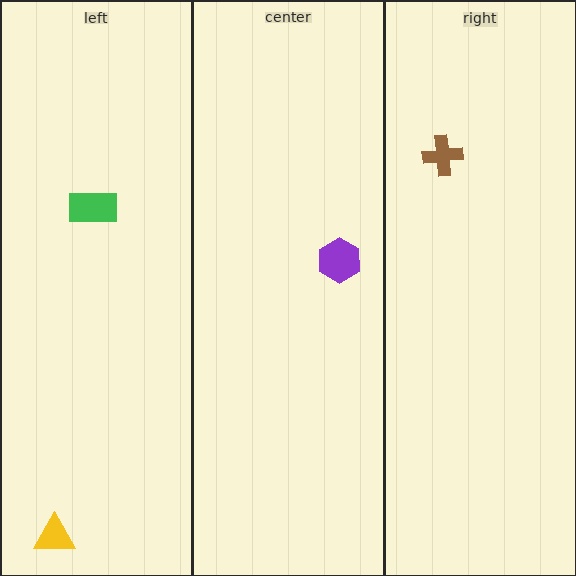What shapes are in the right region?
The brown cross.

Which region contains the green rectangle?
The left region.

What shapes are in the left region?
The green rectangle, the yellow triangle.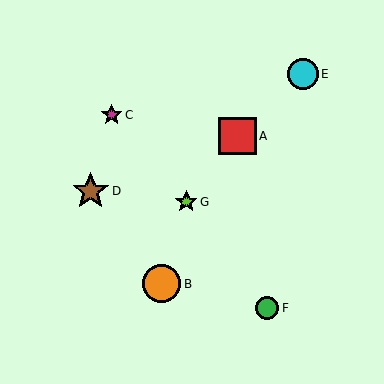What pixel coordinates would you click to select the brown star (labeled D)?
Click at (91, 191) to select the brown star D.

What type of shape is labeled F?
Shape F is a green circle.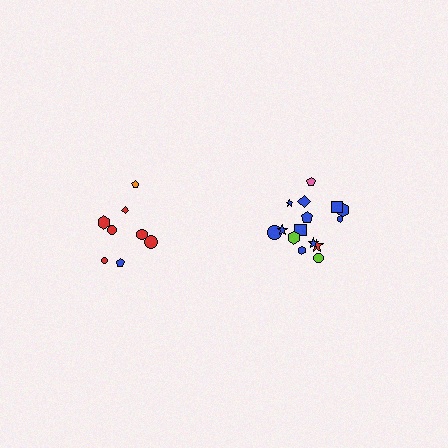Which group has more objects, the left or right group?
The right group.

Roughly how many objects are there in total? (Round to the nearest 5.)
Roughly 25 objects in total.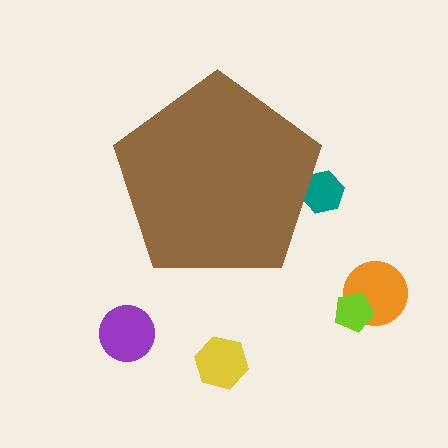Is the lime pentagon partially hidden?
No, the lime pentagon is fully visible.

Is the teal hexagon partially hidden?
Yes, the teal hexagon is partially hidden behind the brown pentagon.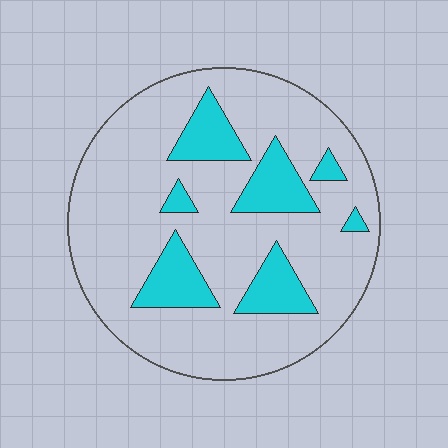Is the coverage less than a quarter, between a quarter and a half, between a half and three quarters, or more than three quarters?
Less than a quarter.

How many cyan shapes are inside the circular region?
7.